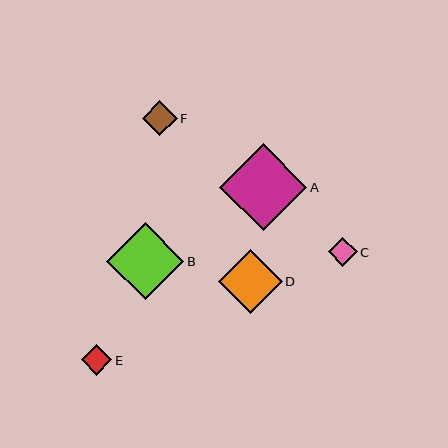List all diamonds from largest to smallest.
From largest to smallest: A, B, D, F, E, C.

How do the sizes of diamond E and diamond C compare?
Diamond E and diamond C are approximately the same size.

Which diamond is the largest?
Diamond A is the largest with a size of approximately 87 pixels.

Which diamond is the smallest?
Diamond C is the smallest with a size of approximately 28 pixels.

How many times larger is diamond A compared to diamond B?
Diamond A is approximately 1.1 times the size of diamond B.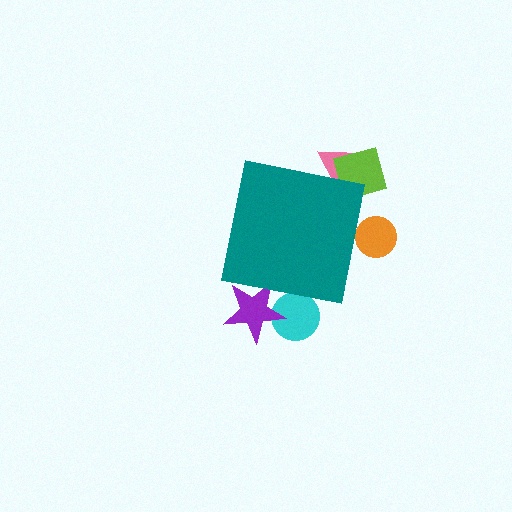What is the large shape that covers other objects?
A teal square.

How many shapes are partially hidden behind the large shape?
5 shapes are partially hidden.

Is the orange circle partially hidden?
Yes, the orange circle is partially hidden behind the teal square.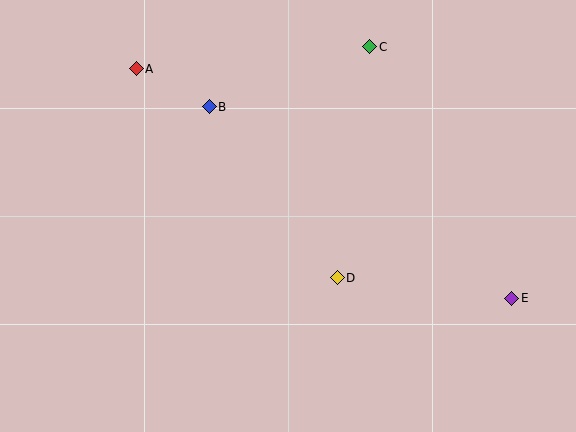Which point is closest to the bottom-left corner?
Point D is closest to the bottom-left corner.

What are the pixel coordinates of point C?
Point C is at (370, 47).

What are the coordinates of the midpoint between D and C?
The midpoint between D and C is at (353, 162).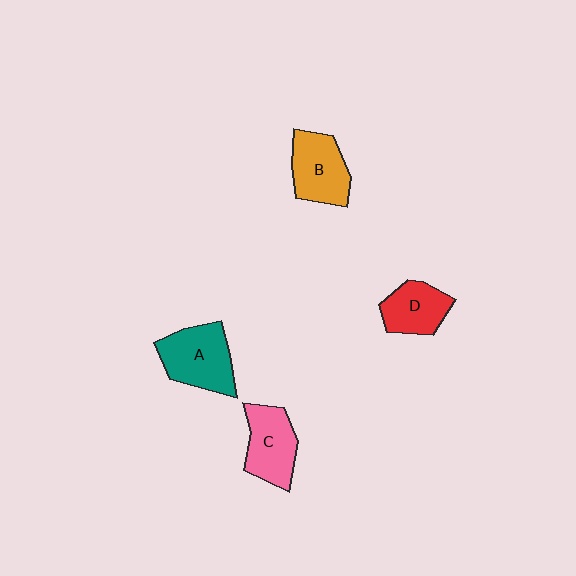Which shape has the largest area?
Shape A (teal).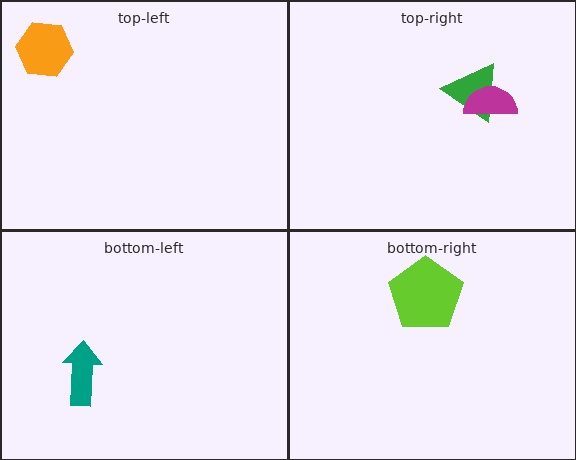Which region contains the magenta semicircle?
The top-right region.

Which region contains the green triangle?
The top-right region.